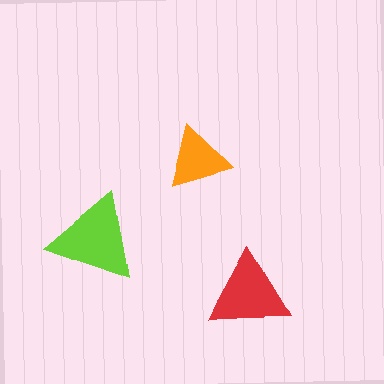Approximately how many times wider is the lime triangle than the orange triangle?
About 1.5 times wider.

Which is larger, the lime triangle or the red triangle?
The lime one.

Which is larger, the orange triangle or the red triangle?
The red one.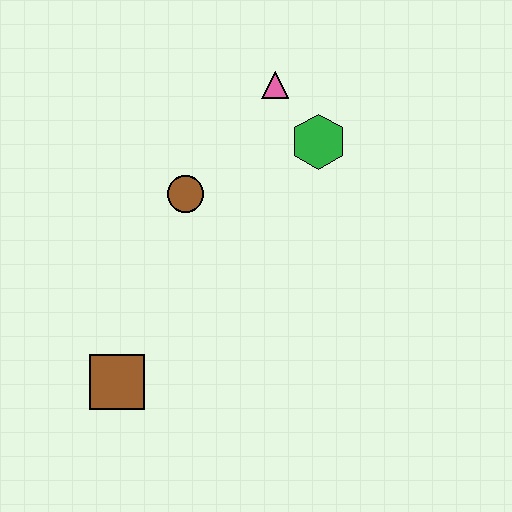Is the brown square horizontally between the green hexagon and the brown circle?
No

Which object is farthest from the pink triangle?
The brown square is farthest from the pink triangle.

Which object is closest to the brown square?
The brown circle is closest to the brown square.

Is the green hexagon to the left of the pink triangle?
No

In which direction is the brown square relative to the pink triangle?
The brown square is below the pink triangle.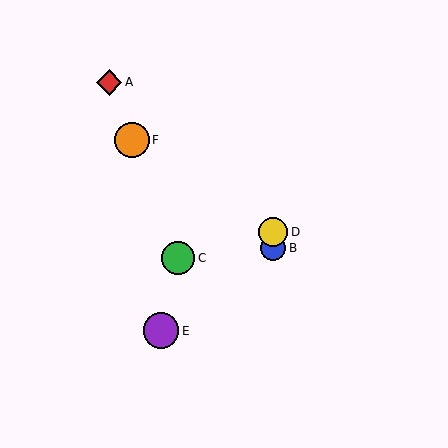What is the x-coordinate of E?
Object E is at x≈161.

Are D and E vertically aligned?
No, D is at x≈273 and E is at x≈161.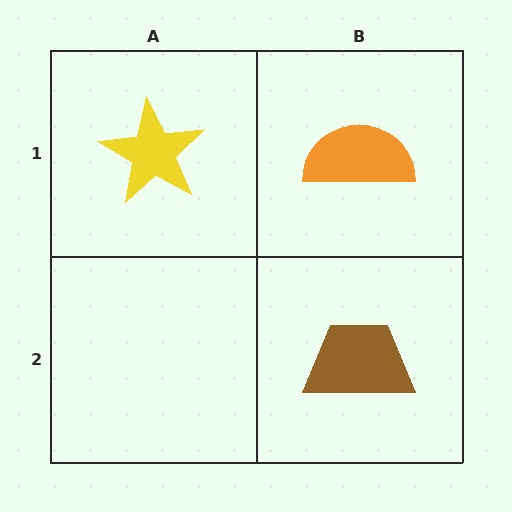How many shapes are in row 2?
1 shape.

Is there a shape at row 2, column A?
No, that cell is empty.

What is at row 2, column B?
A brown trapezoid.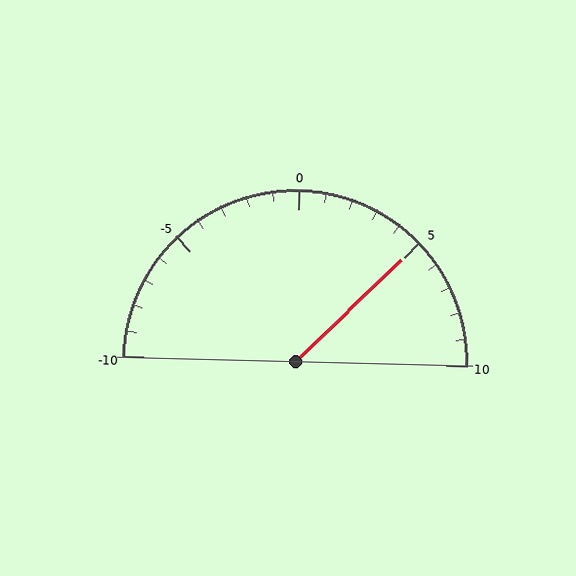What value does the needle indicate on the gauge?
The needle indicates approximately 5.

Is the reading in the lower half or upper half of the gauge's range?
The reading is in the upper half of the range (-10 to 10).